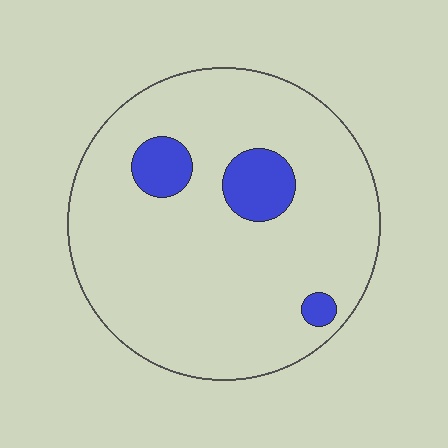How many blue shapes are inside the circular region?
3.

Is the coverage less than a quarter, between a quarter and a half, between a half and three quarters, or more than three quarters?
Less than a quarter.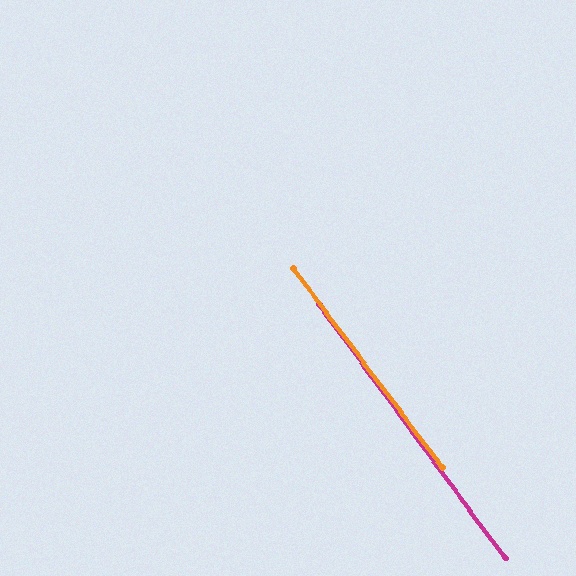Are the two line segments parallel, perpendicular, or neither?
Parallel — their directions differ by only 0.6°.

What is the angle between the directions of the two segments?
Approximately 1 degree.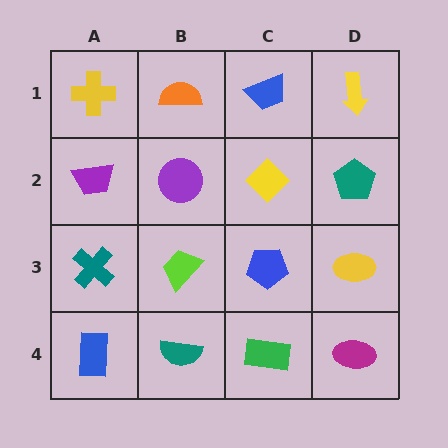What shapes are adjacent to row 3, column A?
A purple trapezoid (row 2, column A), a blue rectangle (row 4, column A), a lime trapezoid (row 3, column B).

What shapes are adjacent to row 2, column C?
A blue trapezoid (row 1, column C), a blue pentagon (row 3, column C), a purple circle (row 2, column B), a teal pentagon (row 2, column D).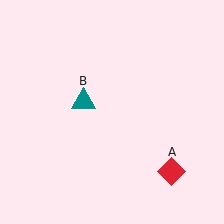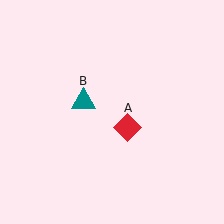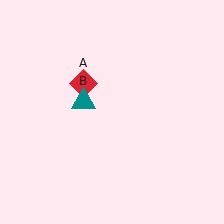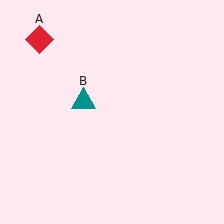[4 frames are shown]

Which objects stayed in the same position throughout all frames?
Teal triangle (object B) remained stationary.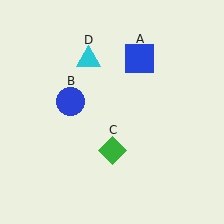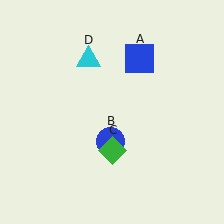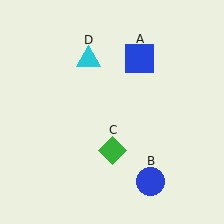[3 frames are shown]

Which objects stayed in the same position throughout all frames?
Blue square (object A) and green diamond (object C) and cyan triangle (object D) remained stationary.